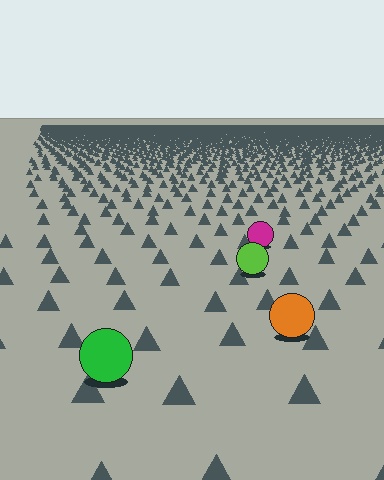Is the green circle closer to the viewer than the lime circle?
Yes. The green circle is closer — you can tell from the texture gradient: the ground texture is coarser near it.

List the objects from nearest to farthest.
From nearest to farthest: the green circle, the orange circle, the lime circle, the magenta circle.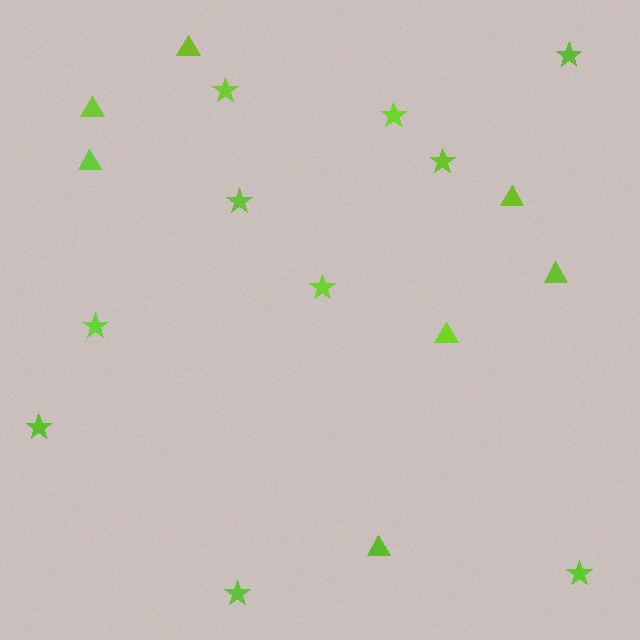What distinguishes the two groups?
There are 2 groups: one group of stars (10) and one group of triangles (7).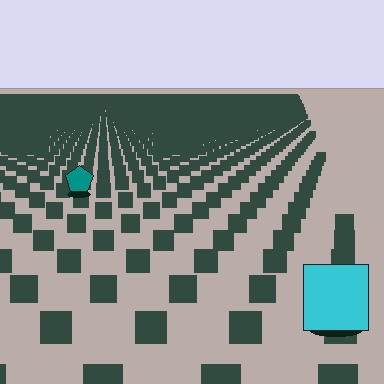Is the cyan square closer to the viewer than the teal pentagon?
Yes. The cyan square is closer — you can tell from the texture gradient: the ground texture is coarser near it.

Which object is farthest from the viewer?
The teal pentagon is farthest from the viewer. It appears smaller and the ground texture around it is denser.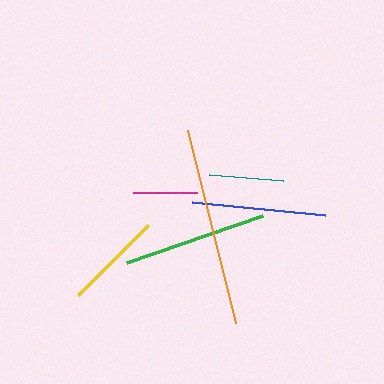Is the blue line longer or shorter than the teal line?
The blue line is longer than the teal line.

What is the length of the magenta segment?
The magenta segment is approximately 63 pixels long.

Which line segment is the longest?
The orange line is the longest at approximately 198 pixels.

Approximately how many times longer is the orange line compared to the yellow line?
The orange line is approximately 2.0 times the length of the yellow line.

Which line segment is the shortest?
The magenta line is the shortest at approximately 63 pixels.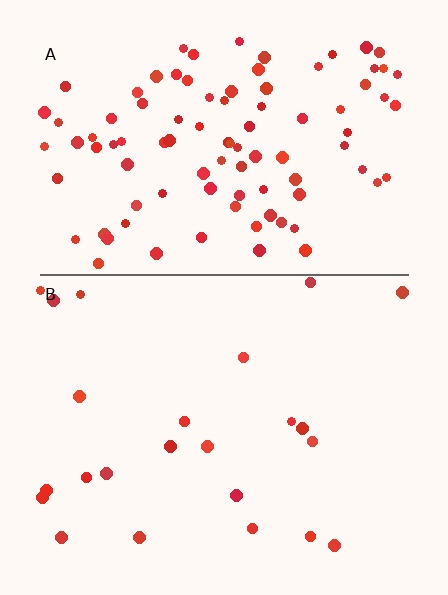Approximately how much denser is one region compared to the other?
Approximately 4.1× — region A over region B.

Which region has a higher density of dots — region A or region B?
A (the top).